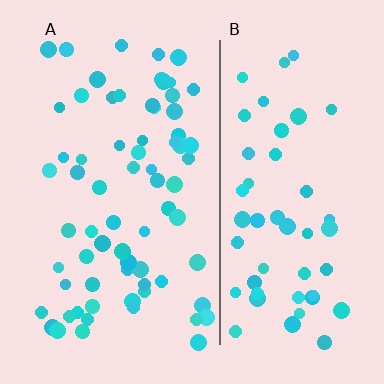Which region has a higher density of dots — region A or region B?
A (the left).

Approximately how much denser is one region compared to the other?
Approximately 1.3× — region A over region B.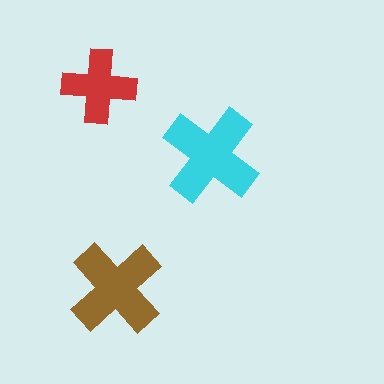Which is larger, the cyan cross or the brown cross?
The cyan one.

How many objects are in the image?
There are 3 objects in the image.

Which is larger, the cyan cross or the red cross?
The cyan one.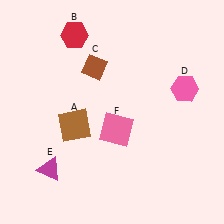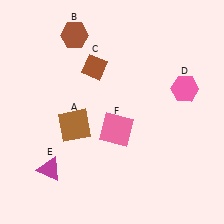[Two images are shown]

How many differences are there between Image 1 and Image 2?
There is 1 difference between the two images.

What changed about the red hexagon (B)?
In Image 1, B is red. In Image 2, it changed to brown.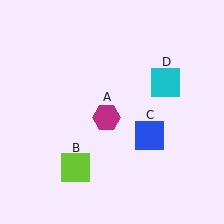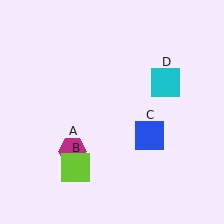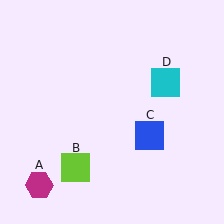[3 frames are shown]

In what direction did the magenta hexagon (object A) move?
The magenta hexagon (object A) moved down and to the left.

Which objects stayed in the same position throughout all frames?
Lime square (object B) and blue square (object C) and cyan square (object D) remained stationary.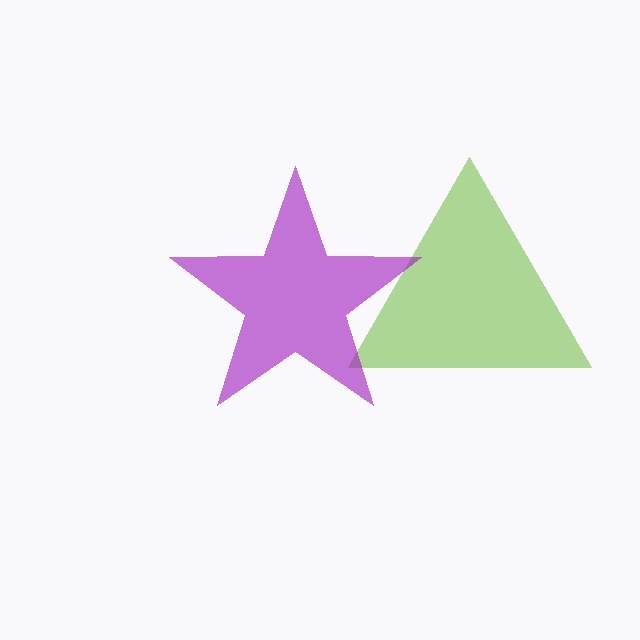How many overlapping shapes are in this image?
There are 2 overlapping shapes in the image.